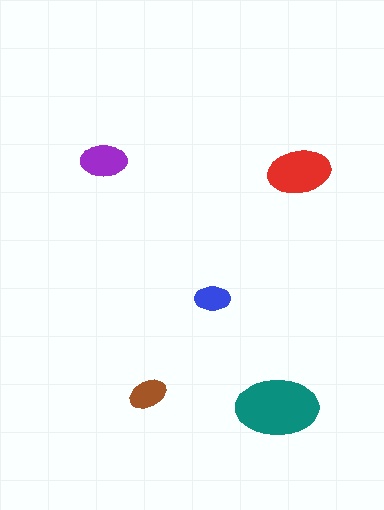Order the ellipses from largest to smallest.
the teal one, the red one, the purple one, the brown one, the blue one.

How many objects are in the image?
There are 5 objects in the image.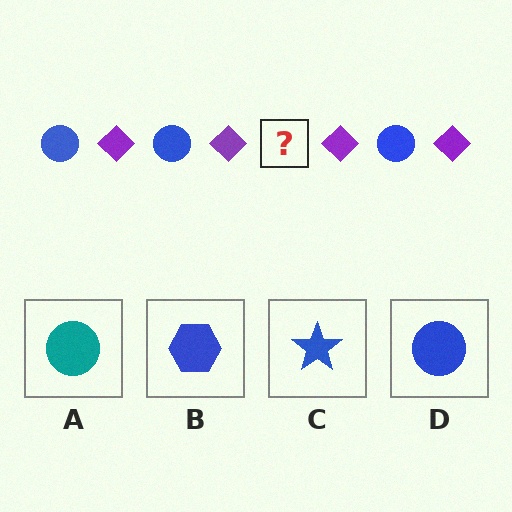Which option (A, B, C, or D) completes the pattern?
D.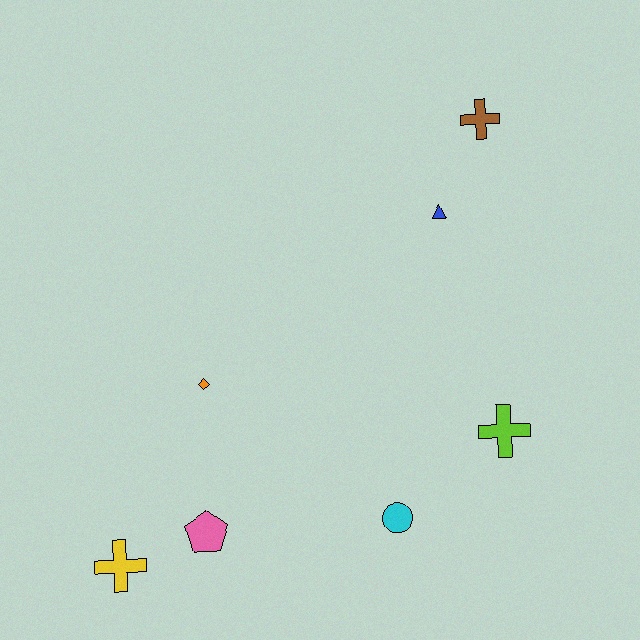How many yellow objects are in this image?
There is 1 yellow object.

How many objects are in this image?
There are 7 objects.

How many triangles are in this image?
There is 1 triangle.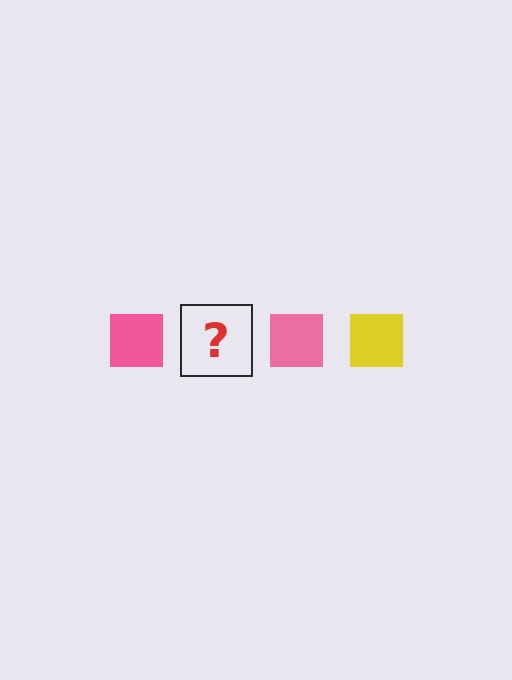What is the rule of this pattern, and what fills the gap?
The rule is that the pattern cycles through pink, yellow squares. The gap should be filled with a yellow square.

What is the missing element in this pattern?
The missing element is a yellow square.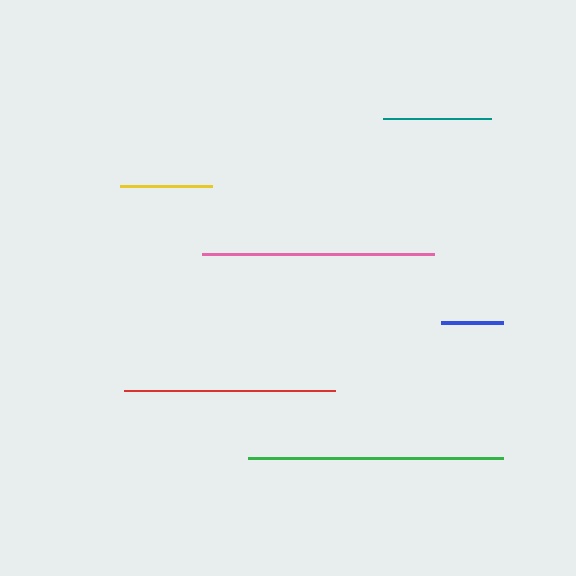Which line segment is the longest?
The green line is the longest at approximately 255 pixels.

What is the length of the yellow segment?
The yellow segment is approximately 93 pixels long.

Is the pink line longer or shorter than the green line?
The green line is longer than the pink line.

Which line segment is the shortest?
The blue line is the shortest at approximately 61 pixels.